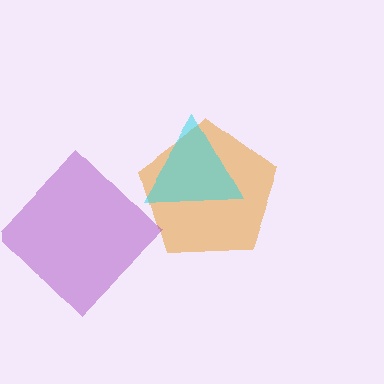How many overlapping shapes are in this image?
There are 3 overlapping shapes in the image.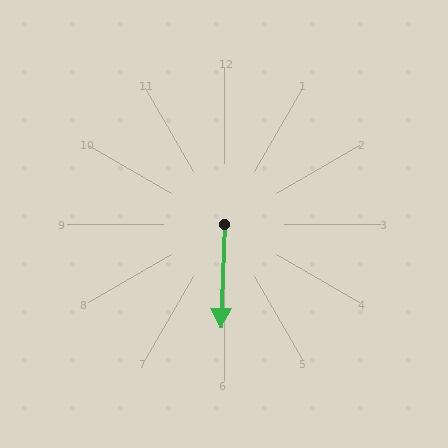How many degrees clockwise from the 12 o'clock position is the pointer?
Approximately 182 degrees.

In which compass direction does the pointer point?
South.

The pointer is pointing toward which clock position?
Roughly 6 o'clock.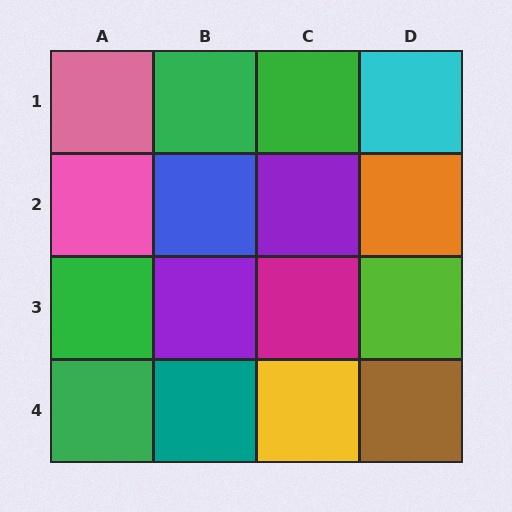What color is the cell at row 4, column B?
Teal.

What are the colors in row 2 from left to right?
Pink, blue, purple, orange.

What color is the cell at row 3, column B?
Purple.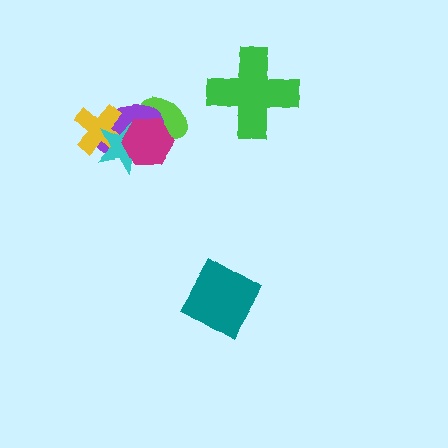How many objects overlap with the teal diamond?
0 objects overlap with the teal diamond.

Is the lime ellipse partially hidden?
Yes, it is partially covered by another shape.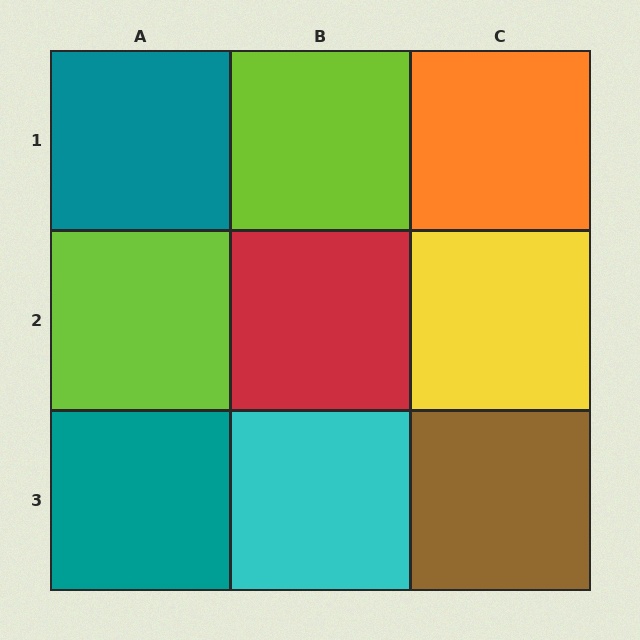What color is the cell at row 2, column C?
Yellow.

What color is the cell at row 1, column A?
Teal.